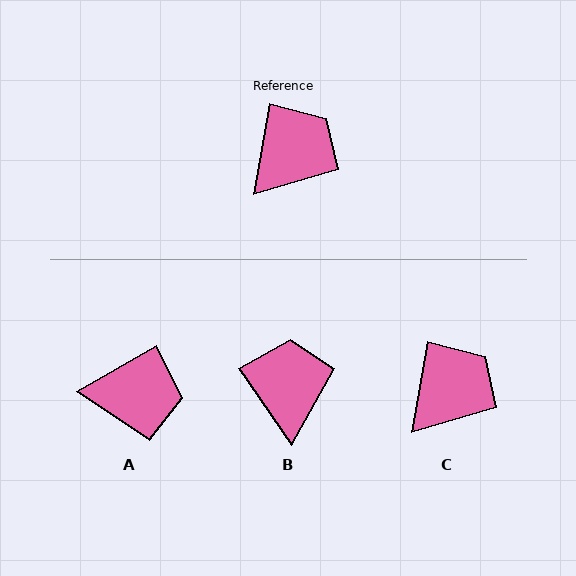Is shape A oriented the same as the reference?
No, it is off by about 50 degrees.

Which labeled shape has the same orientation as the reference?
C.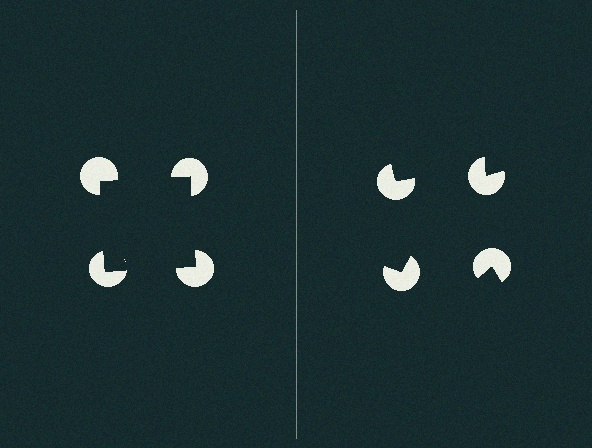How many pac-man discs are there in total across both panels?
8 — 4 on each side.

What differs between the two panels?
The pac-man discs are positioned identically on both sides; only the wedge orientations differ. On the left they align to a square; on the right they are misaligned.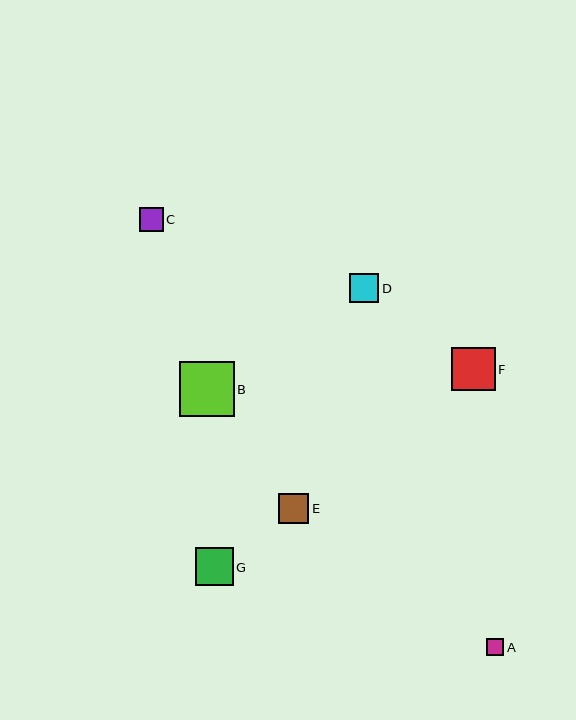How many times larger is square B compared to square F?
Square B is approximately 1.3 times the size of square F.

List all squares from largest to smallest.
From largest to smallest: B, F, G, E, D, C, A.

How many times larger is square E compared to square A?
Square E is approximately 1.7 times the size of square A.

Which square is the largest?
Square B is the largest with a size of approximately 55 pixels.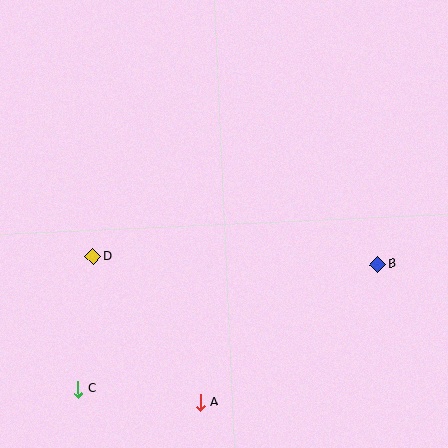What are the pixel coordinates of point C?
Point C is at (78, 389).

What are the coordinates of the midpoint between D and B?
The midpoint between D and B is at (235, 261).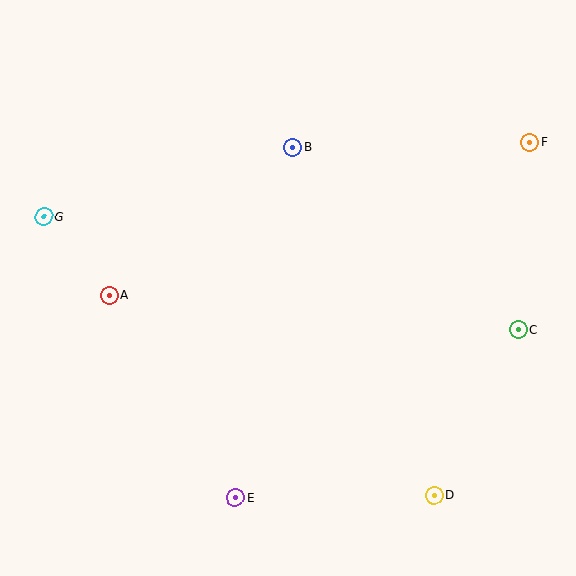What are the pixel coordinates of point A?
Point A is at (109, 295).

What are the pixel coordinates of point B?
Point B is at (293, 147).